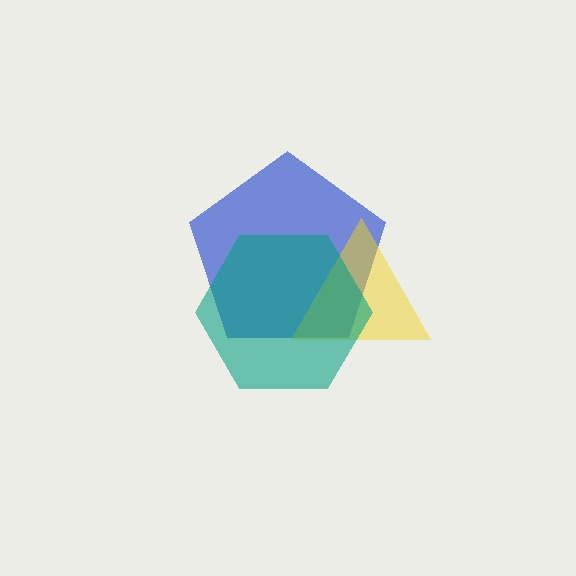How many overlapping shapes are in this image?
There are 3 overlapping shapes in the image.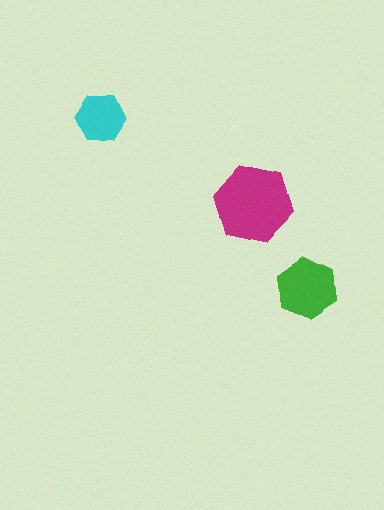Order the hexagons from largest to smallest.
the magenta one, the green one, the cyan one.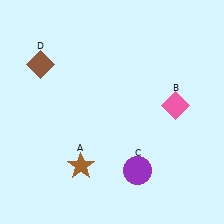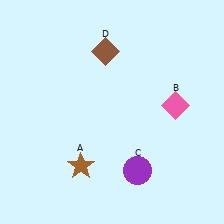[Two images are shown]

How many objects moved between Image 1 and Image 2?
1 object moved between the two images.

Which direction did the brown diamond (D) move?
The brown diamond (D) moved right.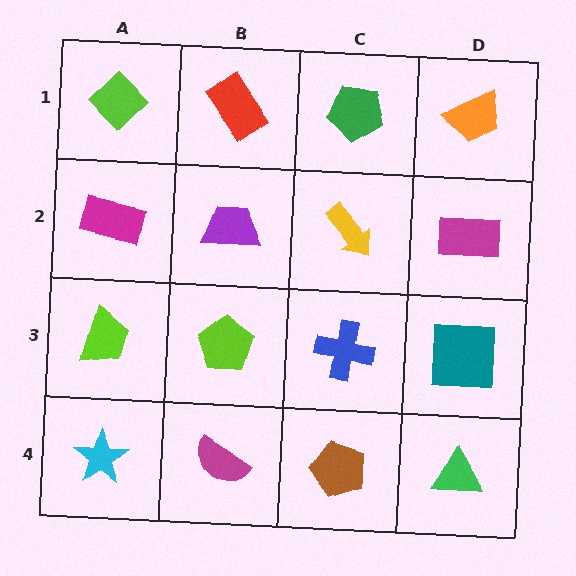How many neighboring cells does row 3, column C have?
4.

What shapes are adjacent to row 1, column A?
A magenta rectangle (row 2, column A), a red rectangle (row 1, column B).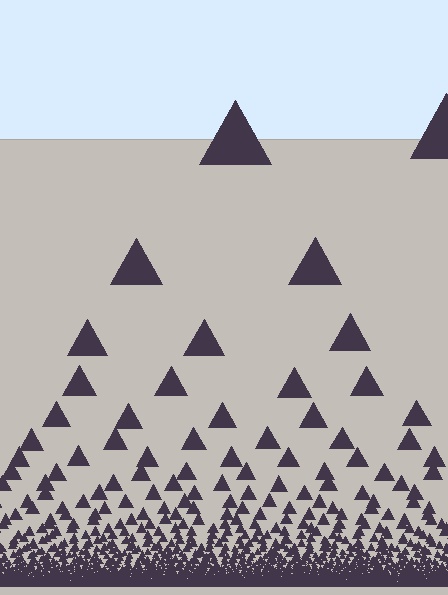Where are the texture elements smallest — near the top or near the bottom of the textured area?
Near the bottom.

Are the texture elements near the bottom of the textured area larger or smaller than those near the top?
Smaller. The gradient is inverted — elements near the bottom are smaller and denser.